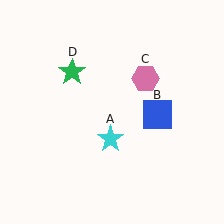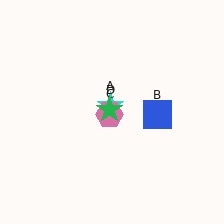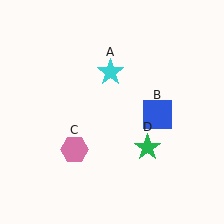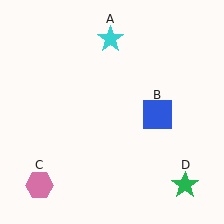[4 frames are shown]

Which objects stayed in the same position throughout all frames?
Blue square (object B) remained stationary.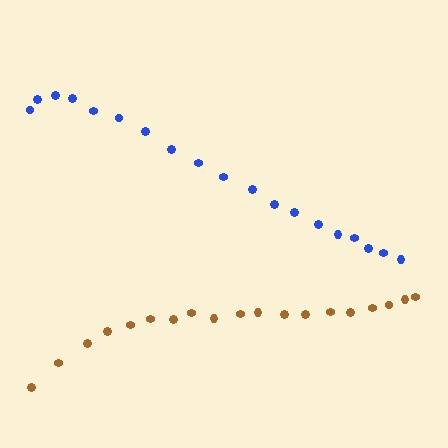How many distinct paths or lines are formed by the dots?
There are 2 distinct paths.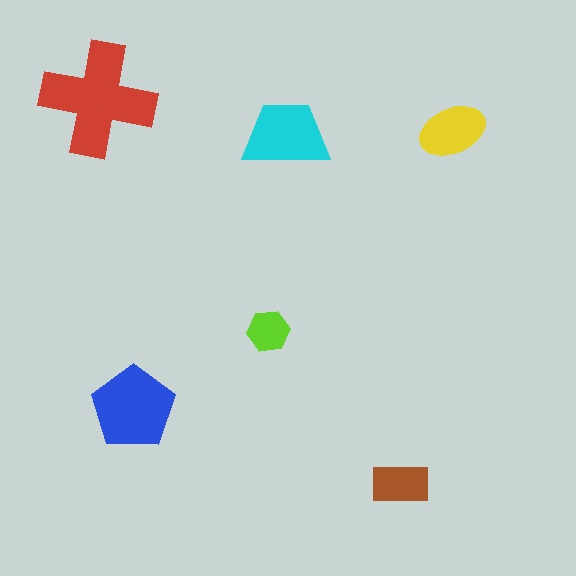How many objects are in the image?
There are 6 objects in the image.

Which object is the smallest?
The lime hexagon.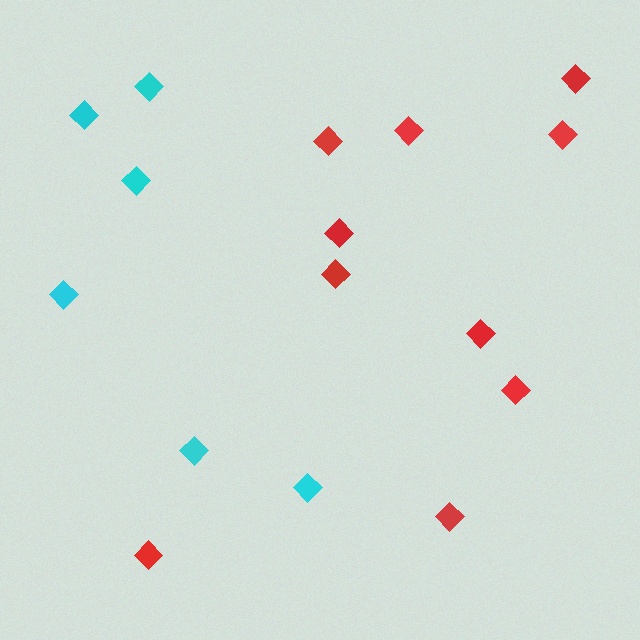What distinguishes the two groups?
There are 2 groups: one group of red diamonds (10) and one group of cyan diamonds (6).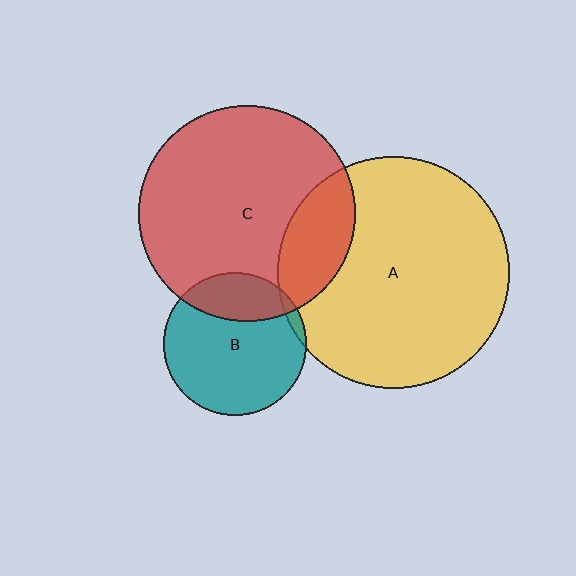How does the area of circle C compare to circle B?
Approximately 2.3 times.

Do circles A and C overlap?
Yes.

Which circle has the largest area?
Circle A (yellow).